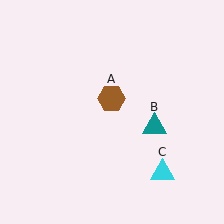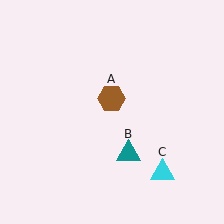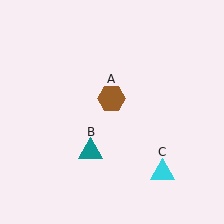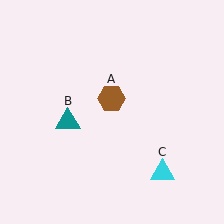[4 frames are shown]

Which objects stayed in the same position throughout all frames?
Brown hexagon (object A) and cyan triangle (object C) remained stationary.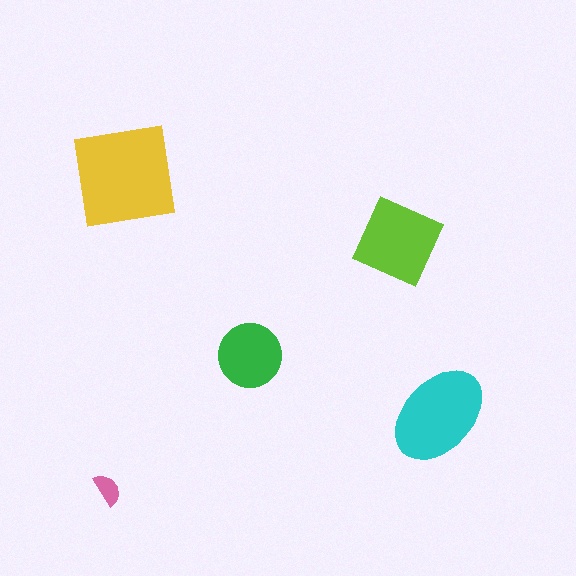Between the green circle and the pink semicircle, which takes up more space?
The green circle.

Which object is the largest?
The yellow square.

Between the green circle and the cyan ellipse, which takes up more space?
The cyan ellipse.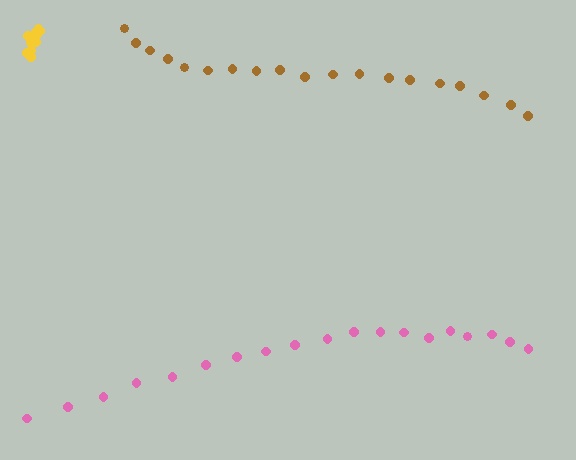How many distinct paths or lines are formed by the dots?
There are 3 distinct paths.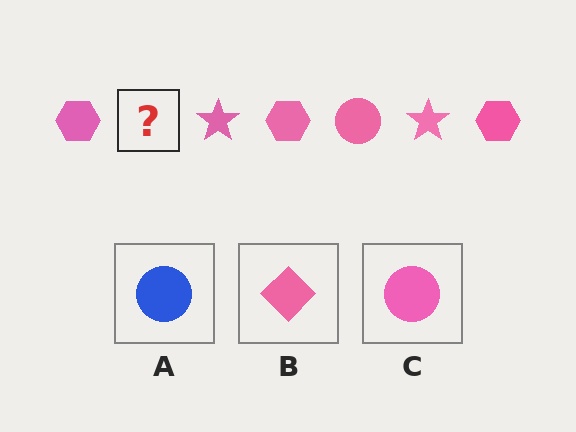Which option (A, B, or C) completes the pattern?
C.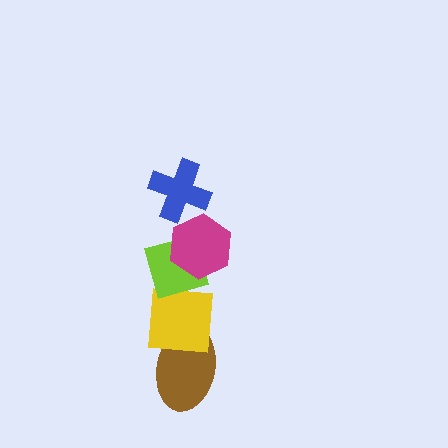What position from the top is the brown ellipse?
The brown ellipse is 5th from the top.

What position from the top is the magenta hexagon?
The magenta hexagon is 2nd from the top.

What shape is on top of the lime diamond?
The magenta hexagon is on top of the lime diamond.